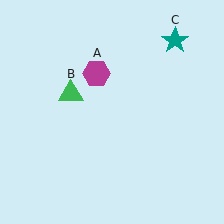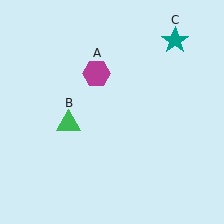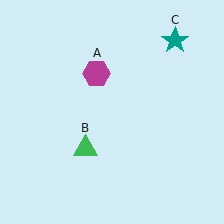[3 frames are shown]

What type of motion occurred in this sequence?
The green triangle (object B) rotated counterclockwise around the center of the scene.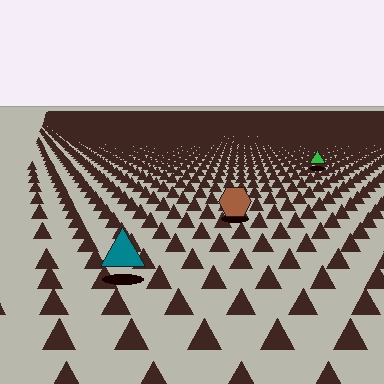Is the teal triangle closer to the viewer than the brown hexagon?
Yes. The teal triangle is closer — you can tell from the texture gradient: the ground texture is coarser near it.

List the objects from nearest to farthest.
From nearest to farthest: the teal triangle, the brown hexagon, the green triangle.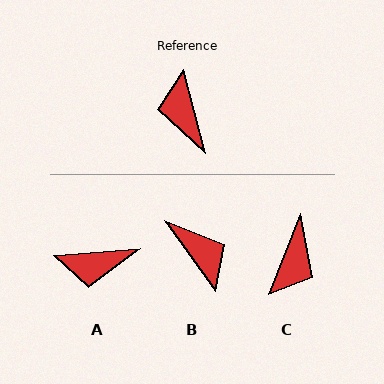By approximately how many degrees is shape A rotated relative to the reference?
Approximately 80 degrees counter-clockwise.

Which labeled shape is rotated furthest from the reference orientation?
B, about 158 degrees away.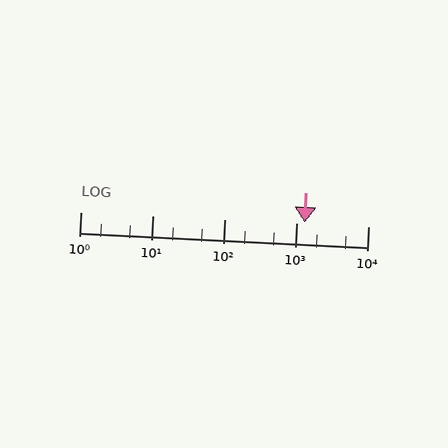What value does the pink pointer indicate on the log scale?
The pointer indicates approximately 1300.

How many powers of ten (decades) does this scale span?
The scale spans 4 decades, from 1 to 10000.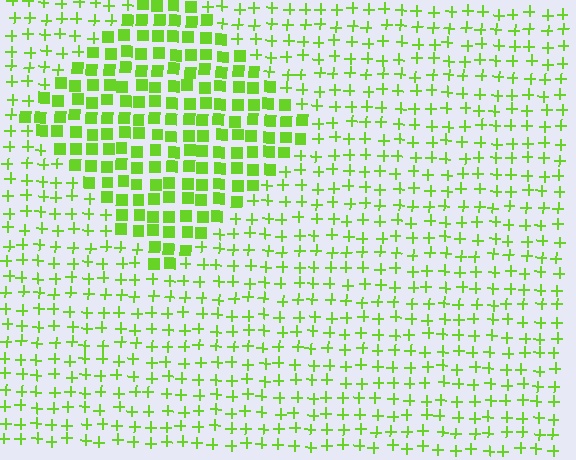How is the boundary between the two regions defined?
The boundary is defined by a change in element shape: squares inside vs. plus signs outside. All elements share the same color and spacing.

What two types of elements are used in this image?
The image uses squares inside the diamond region and plus signs outside it.